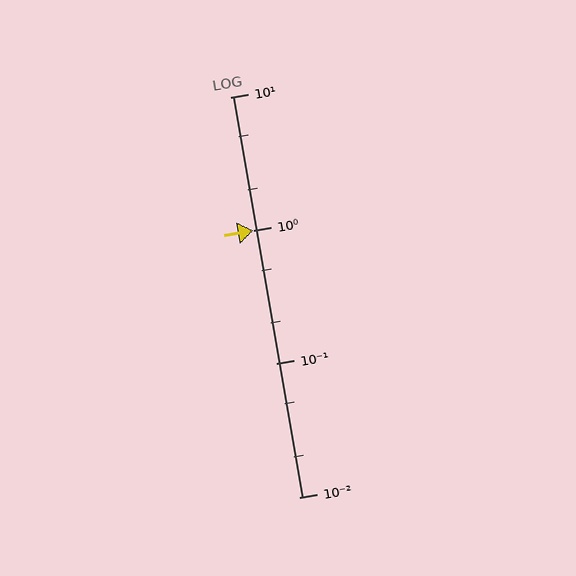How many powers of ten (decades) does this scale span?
The scale spans 3 decades, from 0.01 to 10.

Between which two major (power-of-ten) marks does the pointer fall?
The pointer is between 1 and 10.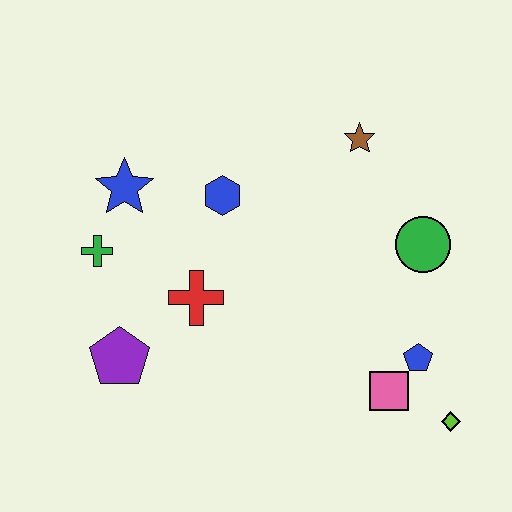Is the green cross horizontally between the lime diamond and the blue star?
No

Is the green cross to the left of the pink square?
Yes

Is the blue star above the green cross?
Yes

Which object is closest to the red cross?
The purple pentagon is closest to the red cross.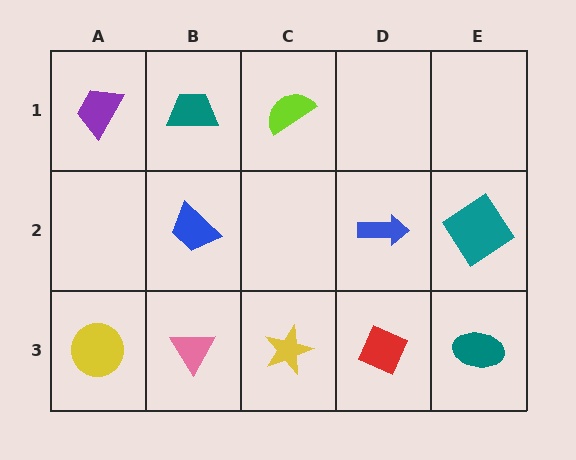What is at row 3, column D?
A red diamond.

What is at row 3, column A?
A yellow circle.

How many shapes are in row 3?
5 shapes.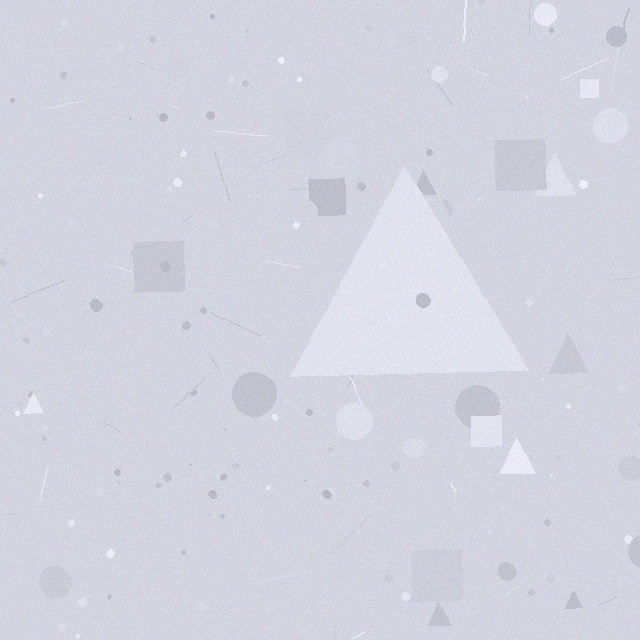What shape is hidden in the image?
A triangle is hidden in the image.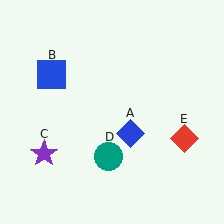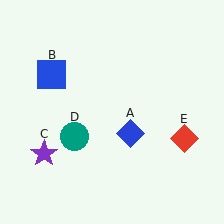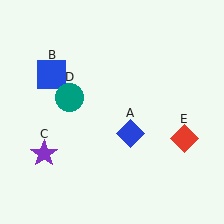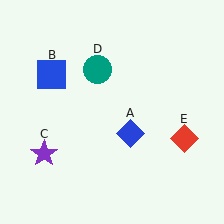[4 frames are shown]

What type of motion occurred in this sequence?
The teal circle (object D) rotated clockwise around the center of the scene.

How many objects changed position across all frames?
1 object changed position: teal circle (object D).